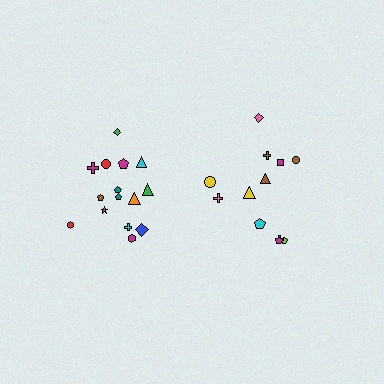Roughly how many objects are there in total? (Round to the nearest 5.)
Roughly 25 objects in total.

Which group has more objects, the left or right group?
The left group.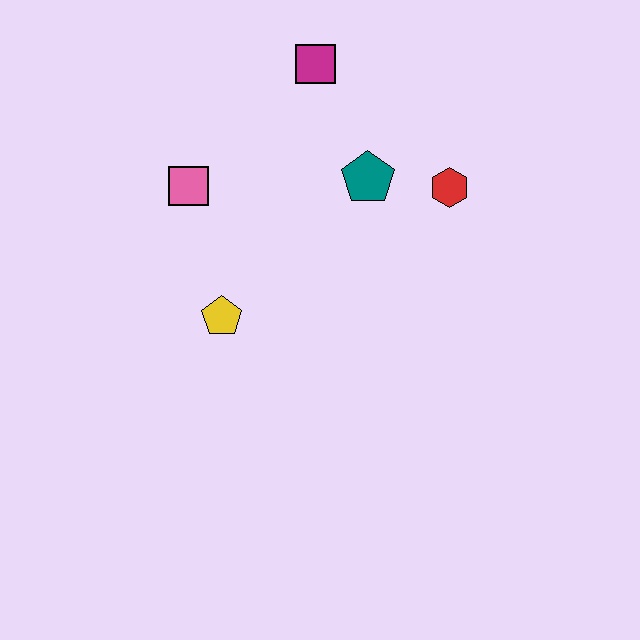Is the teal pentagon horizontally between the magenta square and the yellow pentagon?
No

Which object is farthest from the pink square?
The red hexagon is farthest from the pink square.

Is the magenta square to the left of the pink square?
No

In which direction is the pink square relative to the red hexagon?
The pink square is to the left of the red hexagon.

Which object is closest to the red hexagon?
The teal pentagon is closest to the red hexagon.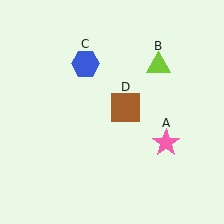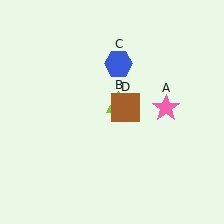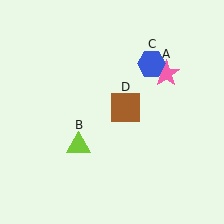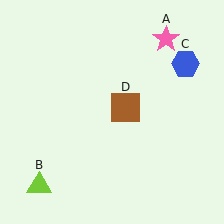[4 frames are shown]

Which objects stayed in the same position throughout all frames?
Brown square (object D) remained stationary.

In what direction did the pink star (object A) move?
The pink star (object A) moved up.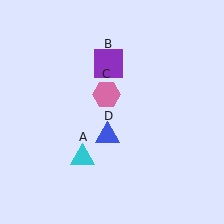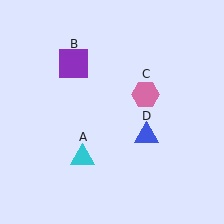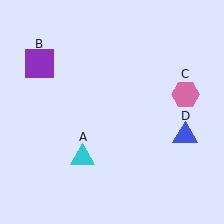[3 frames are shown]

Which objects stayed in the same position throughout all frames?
Cyan triangle (object A) remained stationary.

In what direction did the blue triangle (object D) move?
The blue triangle (object D) moved right.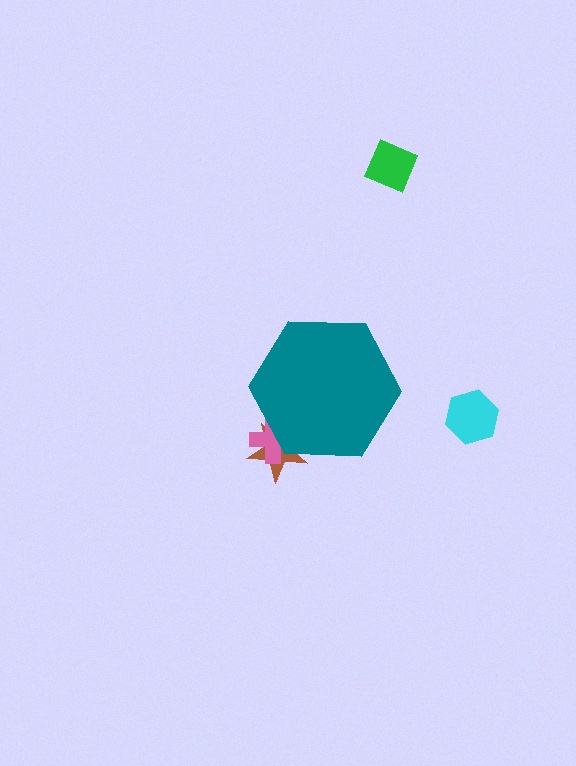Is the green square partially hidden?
No, the green square is fully visible.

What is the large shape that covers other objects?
A teal hexagon.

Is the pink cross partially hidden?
Yes, the pink cross is partially hidden behind the teal hexagon.